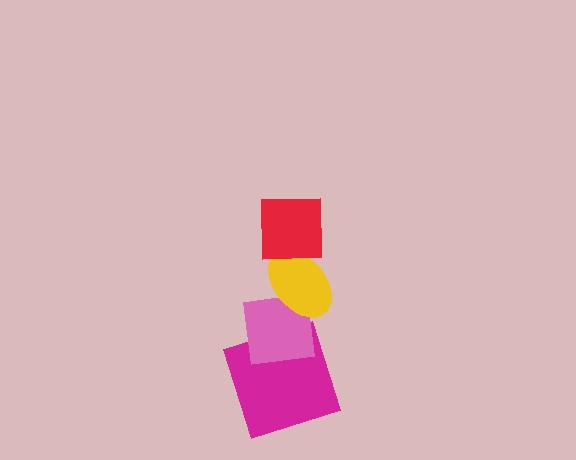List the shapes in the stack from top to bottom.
From top to bottom: the red square, the yellow ellipse, the pink square, the magenta square.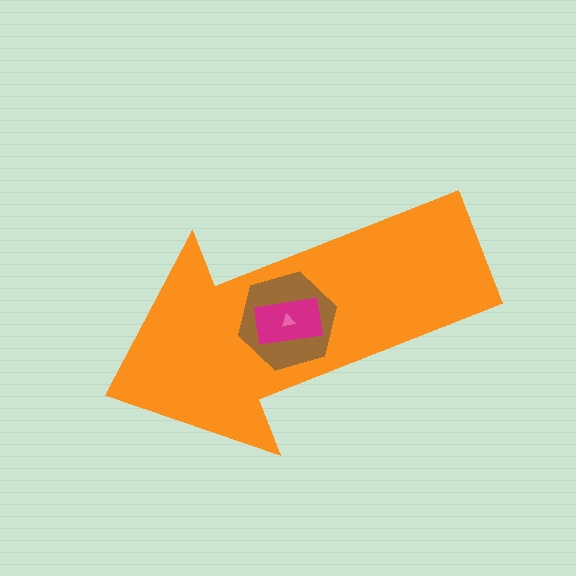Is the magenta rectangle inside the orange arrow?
Yes.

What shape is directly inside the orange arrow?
The brown hexagon.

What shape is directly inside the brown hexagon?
The magenta rectangle.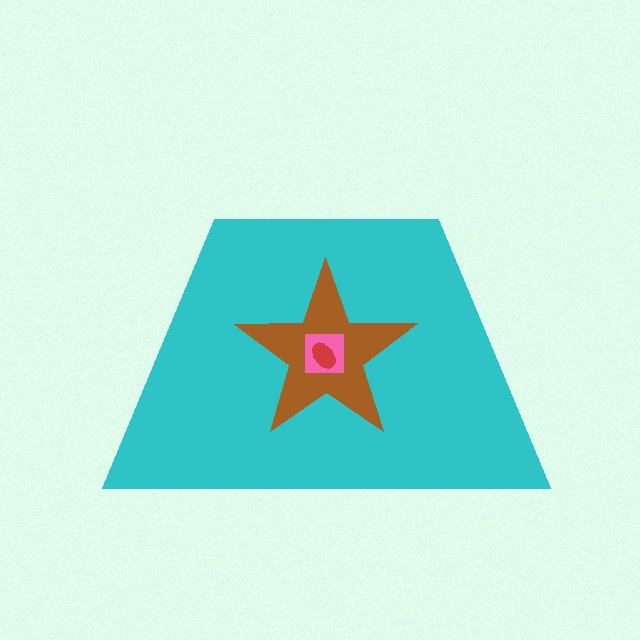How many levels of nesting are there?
4.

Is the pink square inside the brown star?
Yes.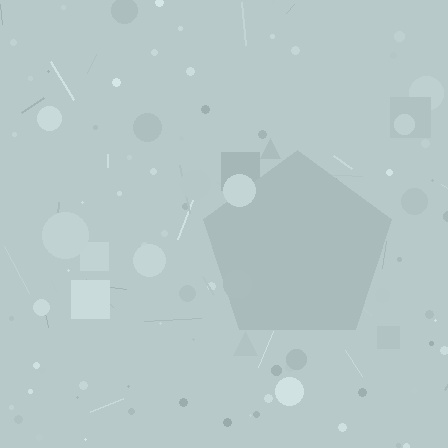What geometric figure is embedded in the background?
A pentagon is embedded in the background.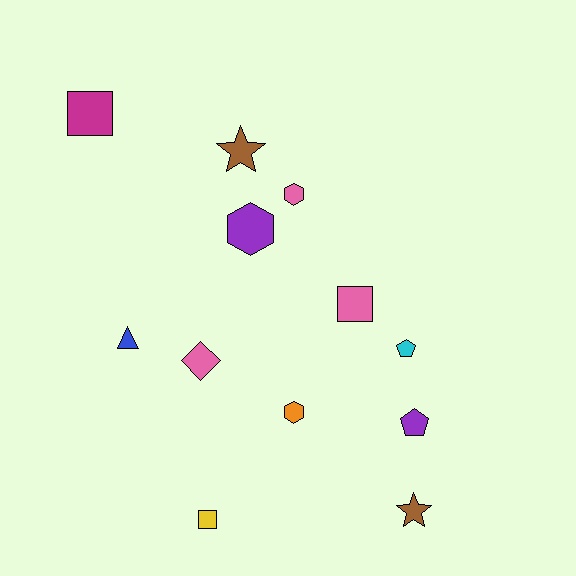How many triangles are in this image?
There is 1 triangle.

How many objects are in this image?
There are 12 objects.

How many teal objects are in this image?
There are no teal objects.